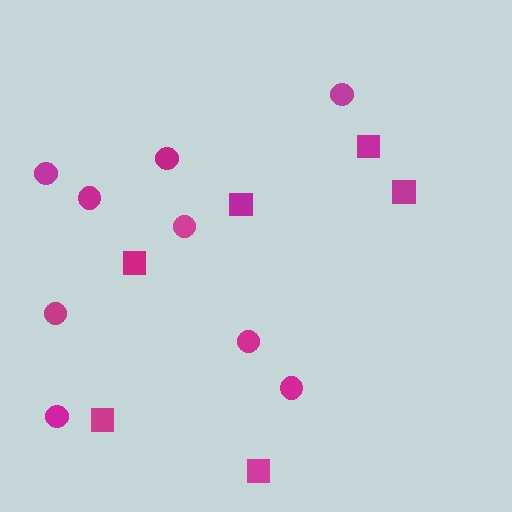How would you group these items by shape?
There are 2 groups: one group of squares (6) and one group of circles (9).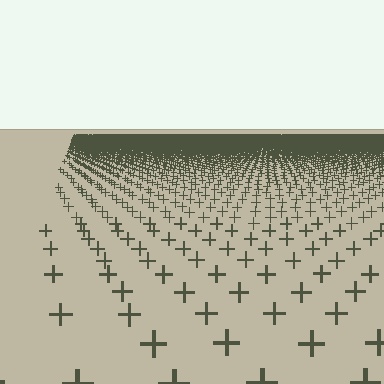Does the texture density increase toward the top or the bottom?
Density increases toward the top.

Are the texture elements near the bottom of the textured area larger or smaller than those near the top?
Larger. Near the bottom, elements are closer to the viewer and appear at a bigger on-screen size.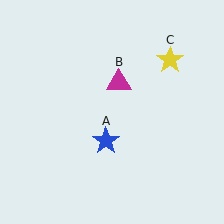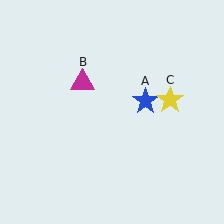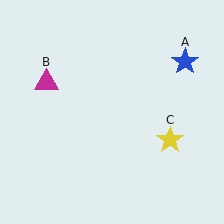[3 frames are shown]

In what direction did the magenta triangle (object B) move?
The magenta triangle (object B) moved left.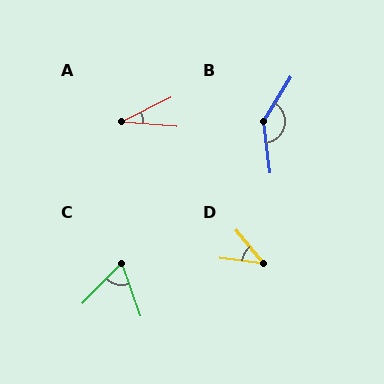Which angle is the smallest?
A, at approximately 31 degrees.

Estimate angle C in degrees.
Approximately 64 degrees.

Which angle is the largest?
B, at approximately 141 degrees.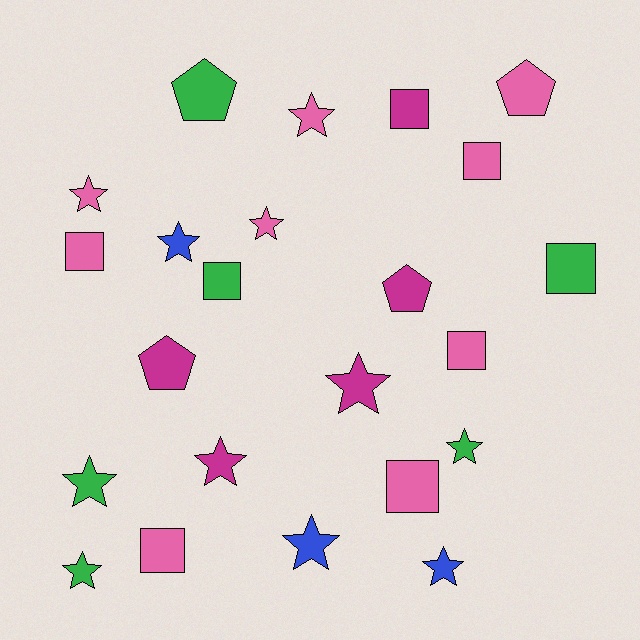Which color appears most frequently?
Pink, with 9 objects.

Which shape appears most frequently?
Star, with 11 objects.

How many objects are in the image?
There are 23 objects.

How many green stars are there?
There are 3 green stars.